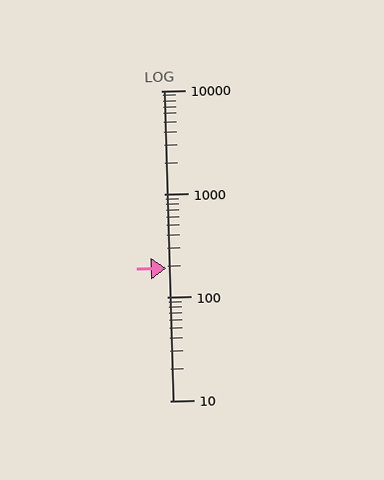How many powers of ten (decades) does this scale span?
The scale spans 3 decades, from 10 to 10000.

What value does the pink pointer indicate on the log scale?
The pointer indicates approximately 190.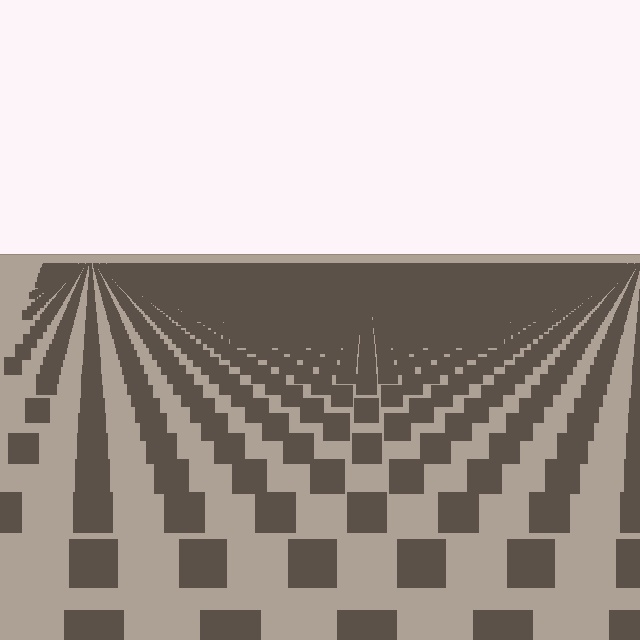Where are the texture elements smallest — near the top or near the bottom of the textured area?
Near the top.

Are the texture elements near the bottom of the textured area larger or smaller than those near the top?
Larger. Near the bottom, elements are closer to the viewer and appear at a bigger on-screen size.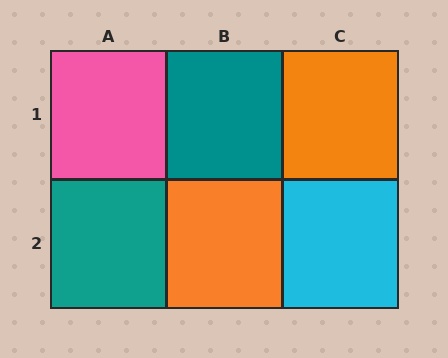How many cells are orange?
2 cells are orange.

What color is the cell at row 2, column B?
Orange.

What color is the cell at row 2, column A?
Teal.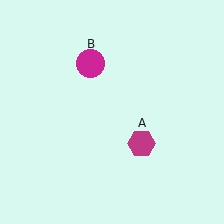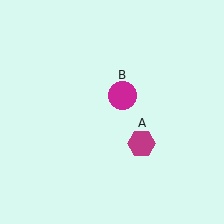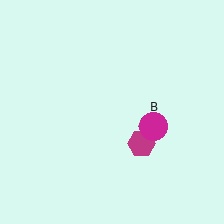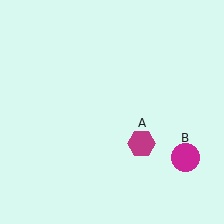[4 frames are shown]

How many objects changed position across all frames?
1 object changed position: magenta circle (object B).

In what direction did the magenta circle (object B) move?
The magenta circle (object B) moved down and to the right.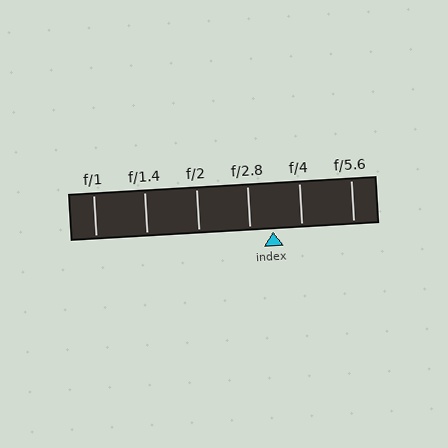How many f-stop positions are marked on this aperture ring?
There are 6 f-stop positions marked.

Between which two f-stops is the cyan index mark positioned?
The index mark is between f/2.8 and f/4.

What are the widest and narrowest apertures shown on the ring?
The widest aperture shown is f/1 and the narrowest is f/5.6.